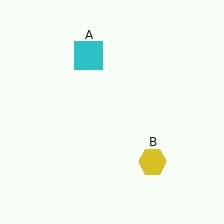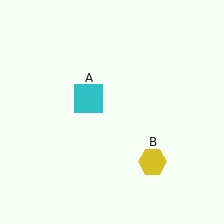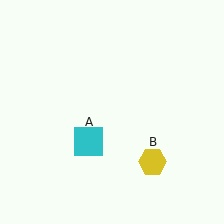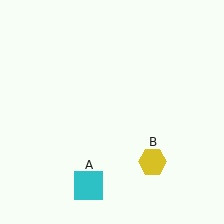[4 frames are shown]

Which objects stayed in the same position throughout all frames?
Yellow hexagon (object B) remained stationary.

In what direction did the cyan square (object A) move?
The cyan square (object A) moved down.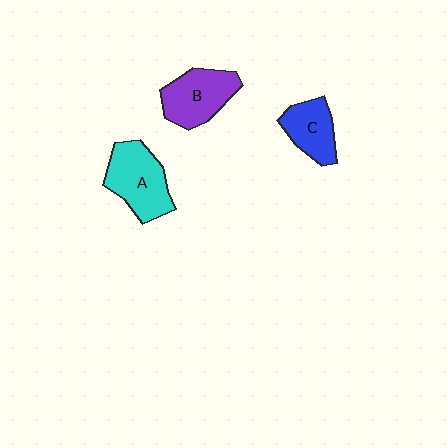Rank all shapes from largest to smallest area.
From largest to smallest: A (cyan), B (purple), C (blue).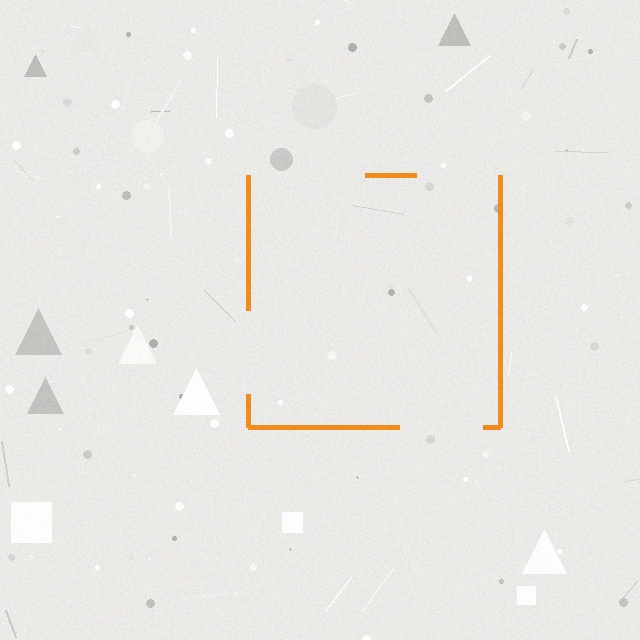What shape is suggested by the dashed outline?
The dashed outline suggests a square.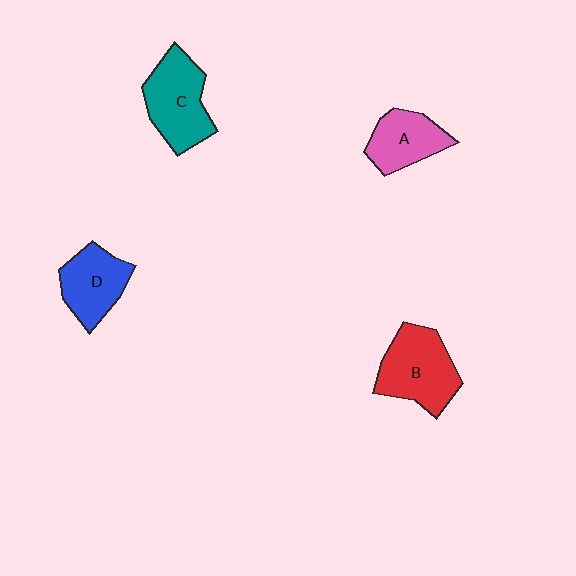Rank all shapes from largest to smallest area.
From largest to smallest: B (red), C (teal), D (blue), A (pink).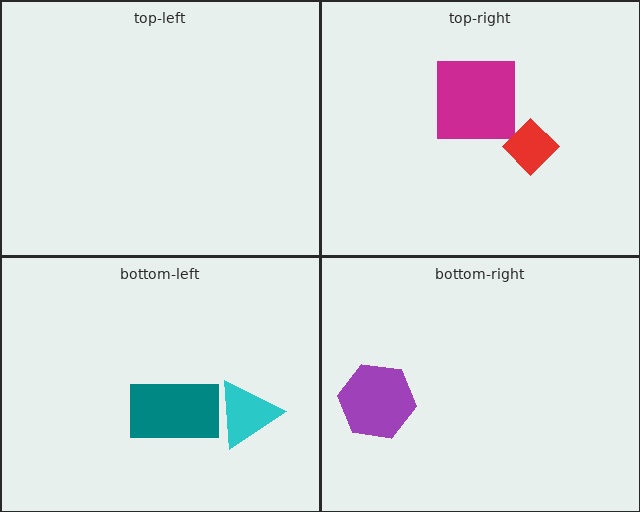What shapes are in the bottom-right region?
The purple hexagon.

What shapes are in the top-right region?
The magenta square, the red diamond.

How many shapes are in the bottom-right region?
1.